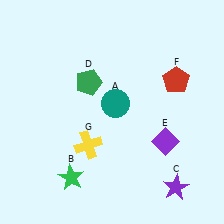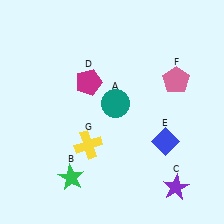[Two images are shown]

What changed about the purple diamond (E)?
In Image 1, E is purple. In Image 2, it changed to blue.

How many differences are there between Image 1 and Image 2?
There are 3 differences between the two images.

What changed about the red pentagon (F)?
In Image 1, F is red. In Image 2, it changed to pink.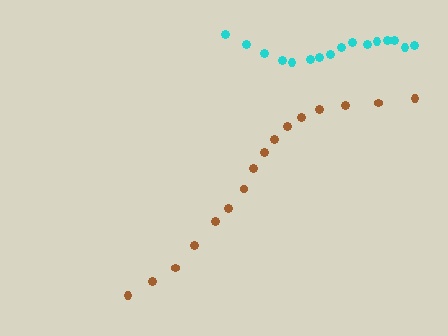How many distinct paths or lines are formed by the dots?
There are 2 distinct paths.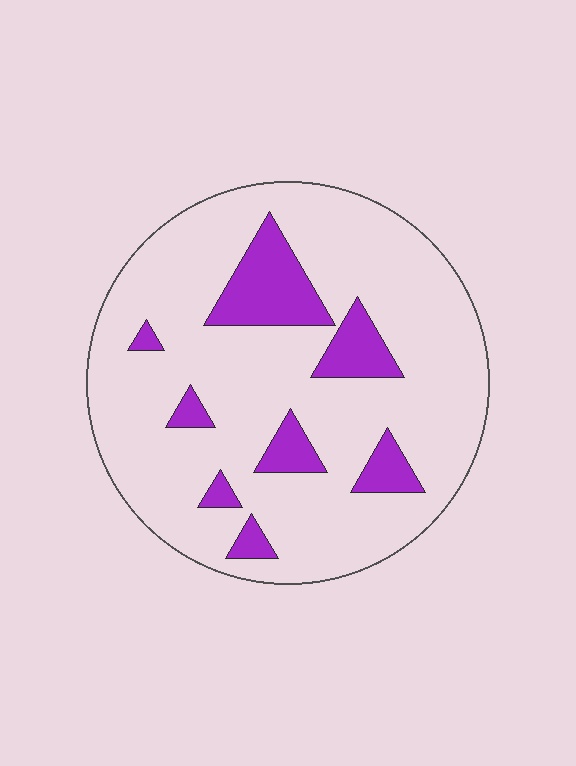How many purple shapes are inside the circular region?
8.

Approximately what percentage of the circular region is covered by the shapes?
Approximately 15%.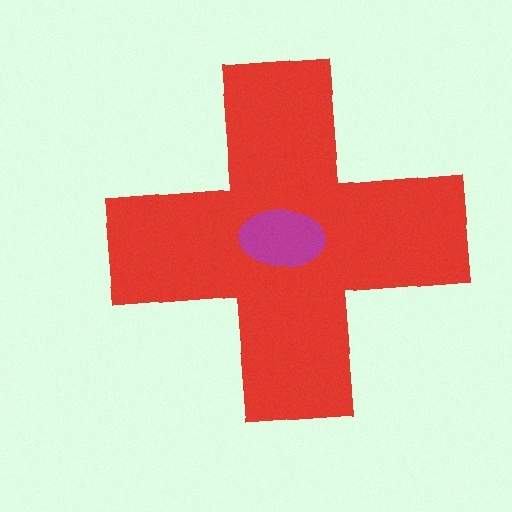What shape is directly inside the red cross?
The magenta ellipse.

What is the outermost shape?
The red cross.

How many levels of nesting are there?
2.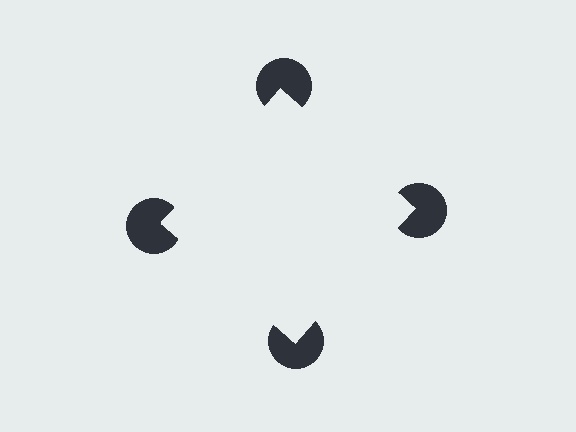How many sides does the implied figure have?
4 sides.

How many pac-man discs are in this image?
There are 4 — one at each vertex of the illusory square.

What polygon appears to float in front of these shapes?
An illusory square — its edges are inferred from the aligned wedge cuts in the pac-man discs, not physically drawn.